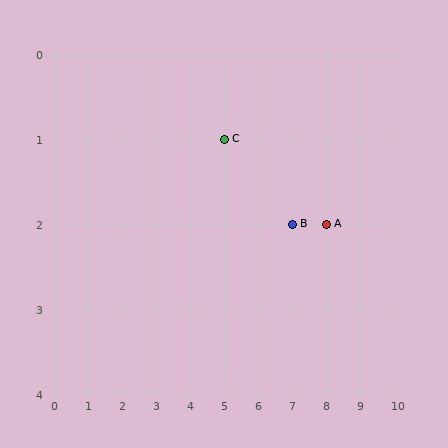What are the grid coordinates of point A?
Point A is at grid coordinates (8, 2).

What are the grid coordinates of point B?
Point B is at grid coordinates (7, 2).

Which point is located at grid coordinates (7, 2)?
Point B is at (7, 2).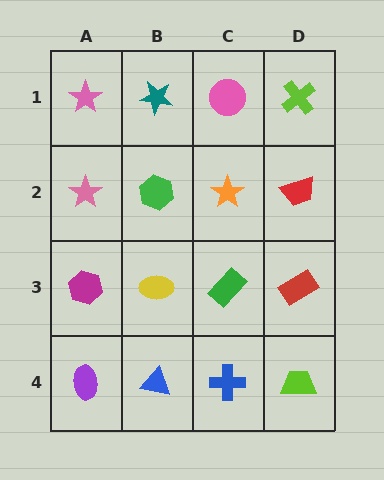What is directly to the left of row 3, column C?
A yellow ellipse.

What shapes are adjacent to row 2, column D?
A lime cross (row 1, column D), a red rectangle (row 3, column D), an orange star (row 2, column C).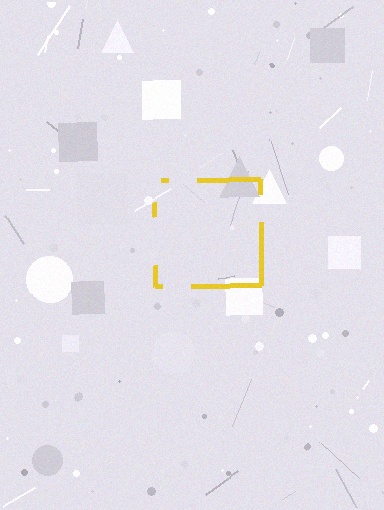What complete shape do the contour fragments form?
The contour fragments form a square.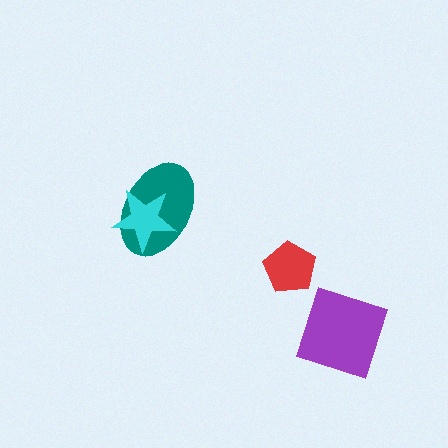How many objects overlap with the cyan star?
1 object overlaps with the cyan star.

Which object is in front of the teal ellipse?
The cyan star is in front of the teal ellipse.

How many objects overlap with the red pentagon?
0 objects overlap with the red pentagon.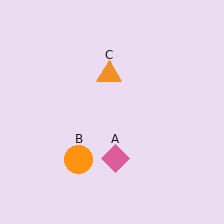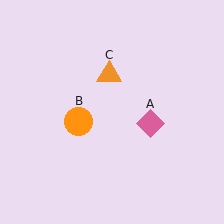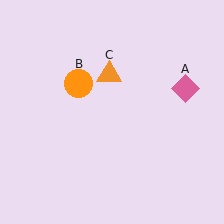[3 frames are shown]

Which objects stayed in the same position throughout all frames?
Orange triangle (object C) remained stationary.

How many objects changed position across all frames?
2 objects changed position: pink diamond (object A), orange circle (object B).